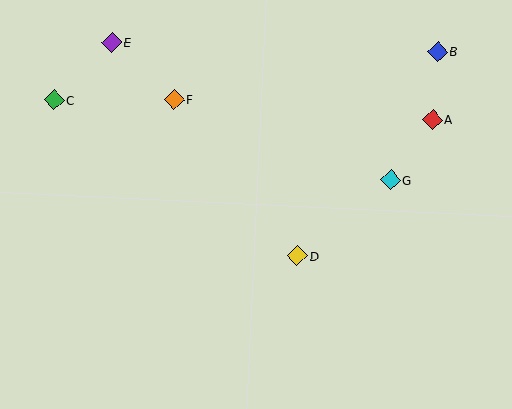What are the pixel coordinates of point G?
Point G is at (391, 180).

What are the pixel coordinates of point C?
Point C is at (54, 100).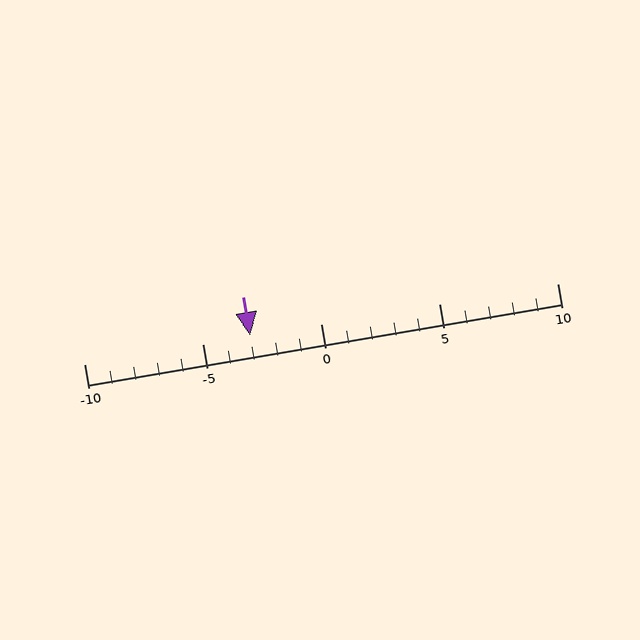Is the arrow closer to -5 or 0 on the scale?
The arrow is closer to -5.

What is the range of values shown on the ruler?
The ruler shows values from -10 to 10.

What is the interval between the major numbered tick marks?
The major tick marks are spaced 5 units apart.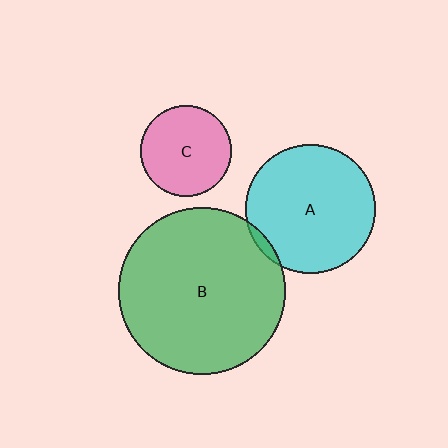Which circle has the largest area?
Circle B (green).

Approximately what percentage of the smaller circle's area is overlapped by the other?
Approximately 5%.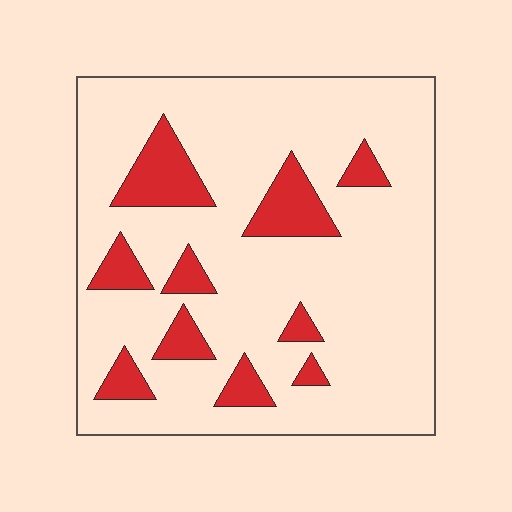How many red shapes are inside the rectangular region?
10.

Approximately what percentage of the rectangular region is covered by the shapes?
Approximately 15%.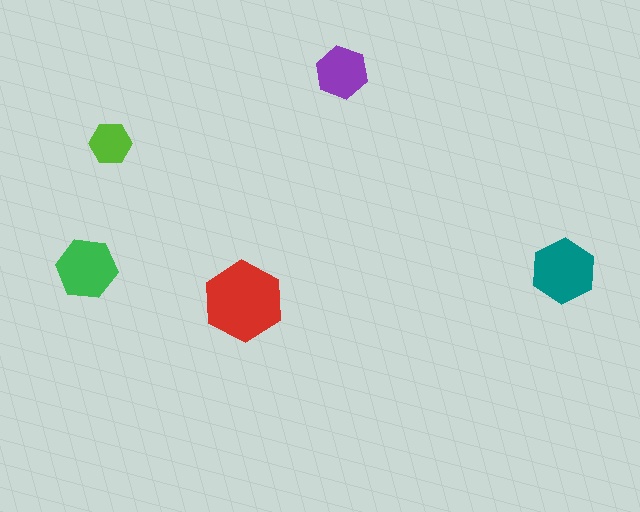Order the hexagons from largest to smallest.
the red one, the teal one, the green one, the purple one, the lime one.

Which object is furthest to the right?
The teal hexagon is rightmost.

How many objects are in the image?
There are 5 objects in the image.